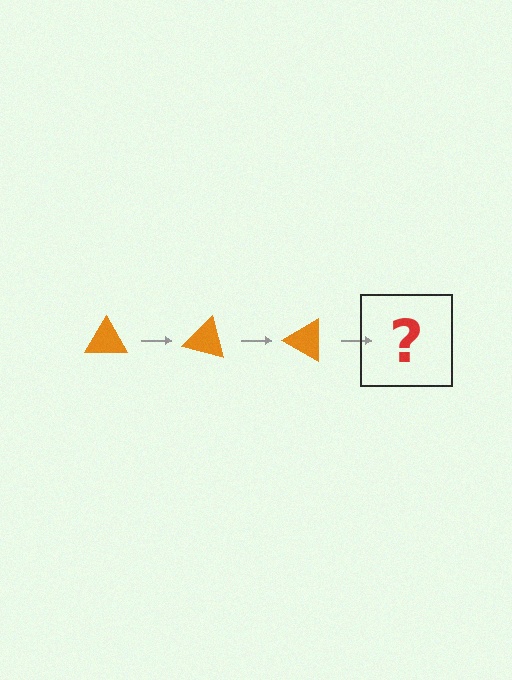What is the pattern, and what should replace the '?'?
The pattern is that the triangle rotates 15 degrees each step. The '?' should be an orange triangle rotated 45 degrees.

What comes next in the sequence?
The next element should be an orange triangle rotated 45 degrees.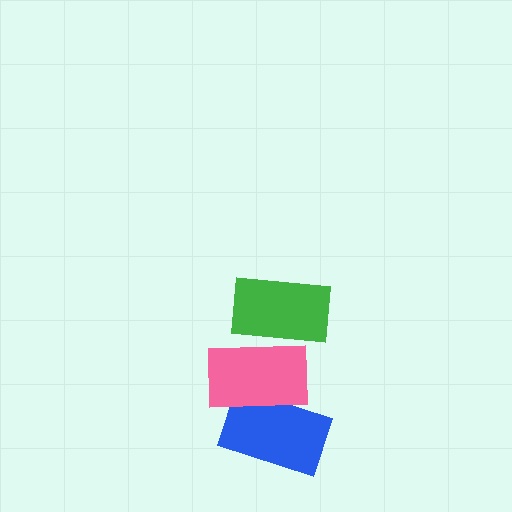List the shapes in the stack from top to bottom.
From top to bottom: the green rectangle, the pink rectangle, the blue rectangle.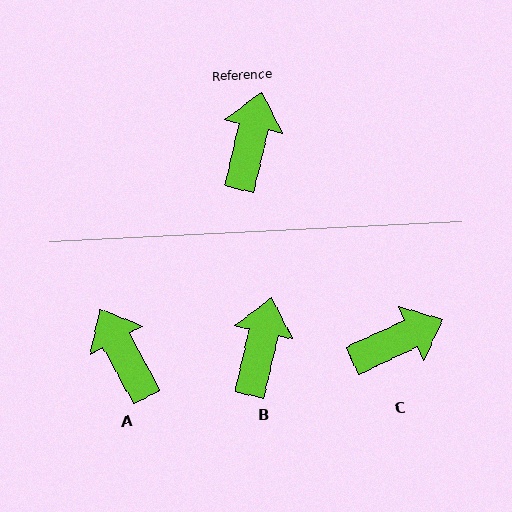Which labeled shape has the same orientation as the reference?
B.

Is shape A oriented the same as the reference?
No, it is off by about 41 degrees.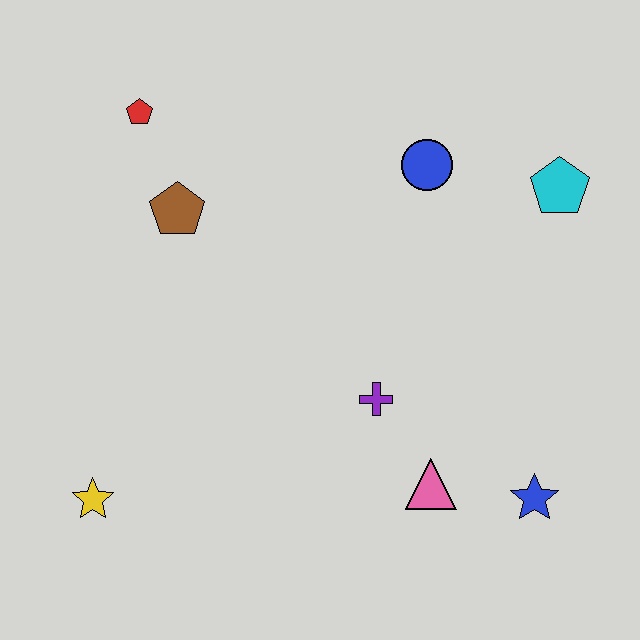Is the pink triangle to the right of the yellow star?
Yes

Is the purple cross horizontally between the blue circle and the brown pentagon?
Yes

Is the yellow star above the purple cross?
No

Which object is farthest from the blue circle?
The yellow star is farthest from the blue circle.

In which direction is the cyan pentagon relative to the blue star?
The cyan pentagon is above the blue star.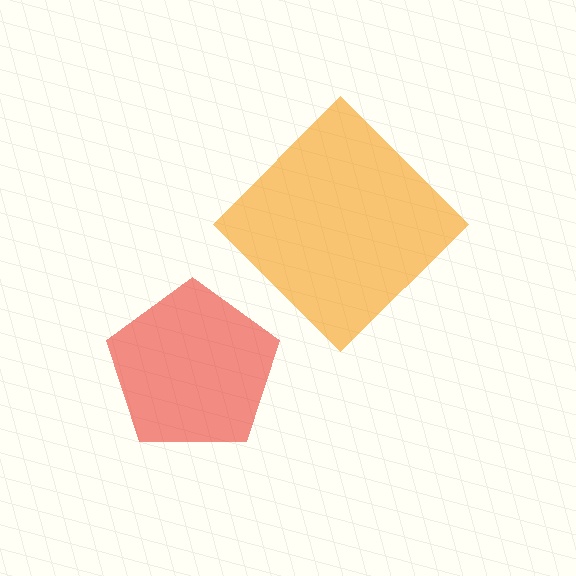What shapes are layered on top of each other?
The layered shapes are: a red pentagon, an orange diamond.